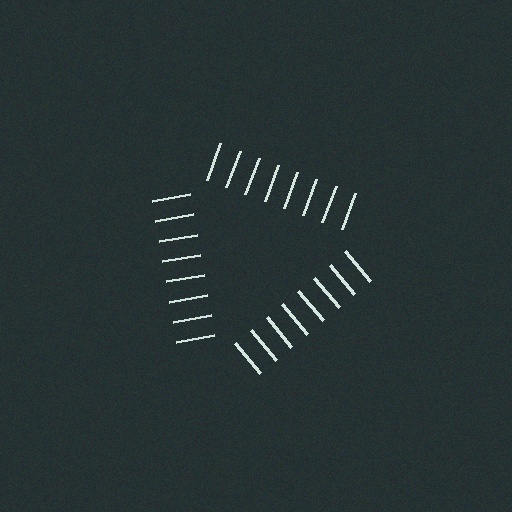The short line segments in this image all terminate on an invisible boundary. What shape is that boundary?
An illusory triangle — the line segments terminate on its edges but no continuous stroke is drawn.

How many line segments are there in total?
24 — 8 along each of the 3 edges.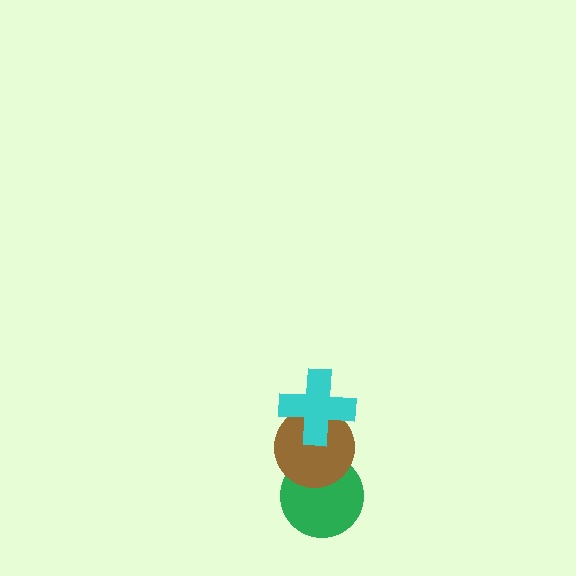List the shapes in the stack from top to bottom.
From top to bottom: the cyan cross, the brown circle, the green circle.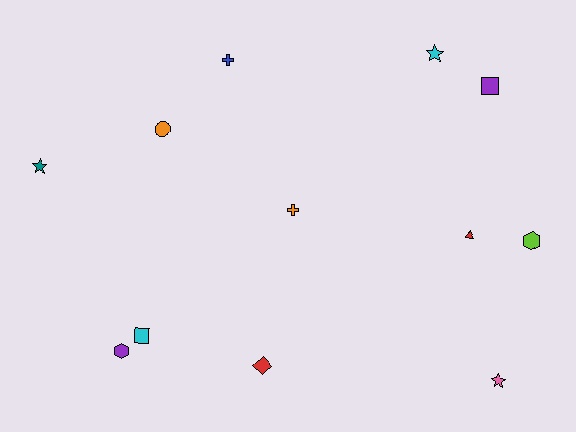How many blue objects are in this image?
There is 1 blue object.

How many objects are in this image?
There are 12 objects.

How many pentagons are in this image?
There are no pentagons.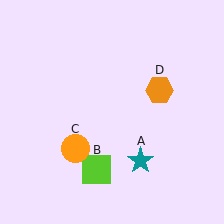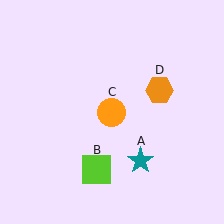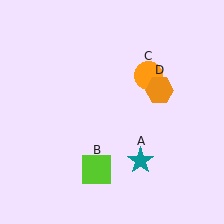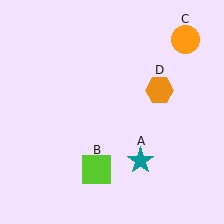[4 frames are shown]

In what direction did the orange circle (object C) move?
The orange circle (object C) moved up and to the right.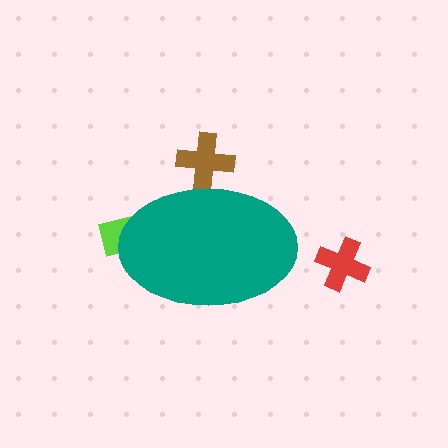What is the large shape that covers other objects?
A teal ellipse.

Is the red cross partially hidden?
No, the red cross is fully visible.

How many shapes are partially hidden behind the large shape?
2 shapes are partially hidden.